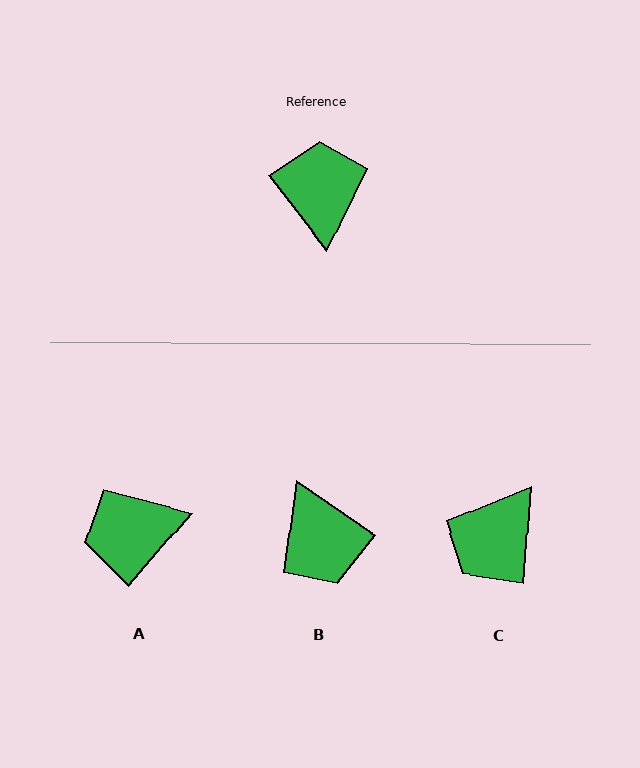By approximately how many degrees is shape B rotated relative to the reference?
Approximately 162 degrees clockwise.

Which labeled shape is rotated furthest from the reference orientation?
B, about 162 degrees away.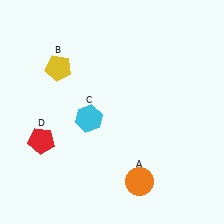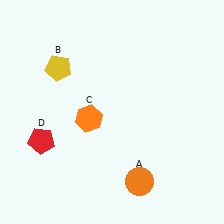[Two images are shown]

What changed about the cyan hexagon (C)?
In Image 1, C is cyan. In Image 2, it changed to orange.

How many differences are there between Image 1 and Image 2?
There is 1 difference between the two images.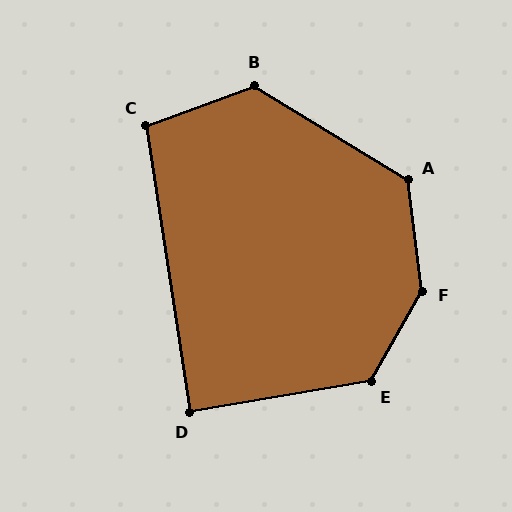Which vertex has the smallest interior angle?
D, at approximately 89 degrees.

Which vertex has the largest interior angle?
F, at approximately 143 degrees.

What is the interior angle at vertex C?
Approximately 102 degrees (obtuse).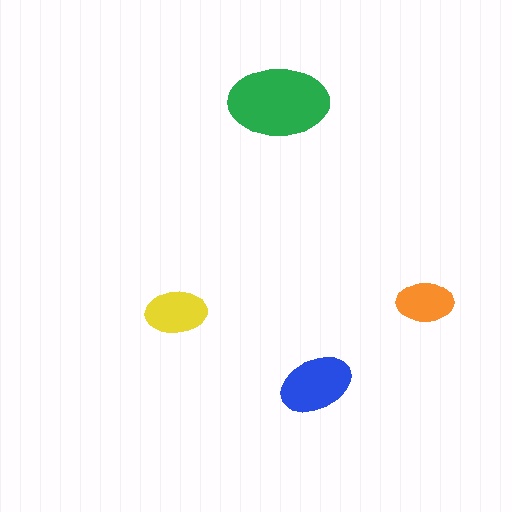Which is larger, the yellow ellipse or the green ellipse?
The green one.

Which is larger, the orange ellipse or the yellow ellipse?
The yellow one.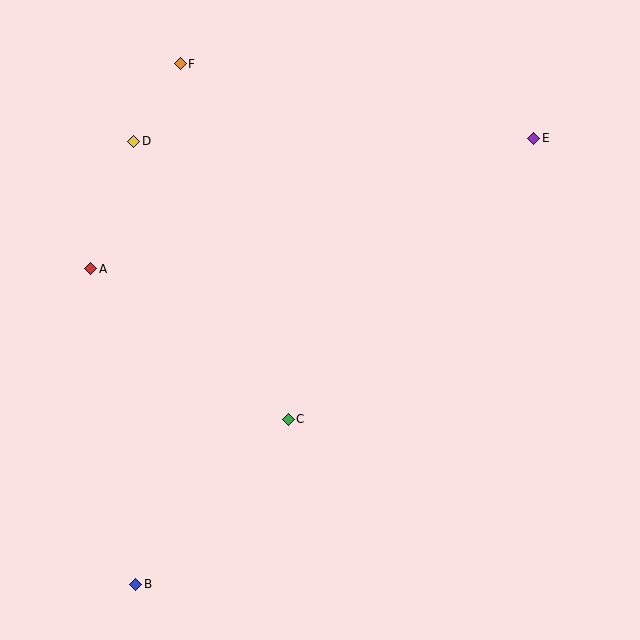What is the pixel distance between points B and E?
The distance between B and E is 598 pixels.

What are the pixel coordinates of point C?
Point C is at (288, 419).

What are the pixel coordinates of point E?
Point E is at (534, 138).